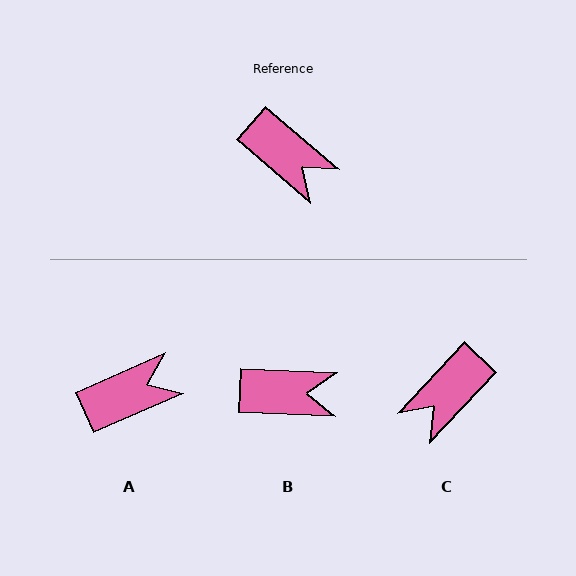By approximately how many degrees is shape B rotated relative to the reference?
Approximately 38 degrees counter-clockwise.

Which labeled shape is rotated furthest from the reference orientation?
C, about 93 degrees away.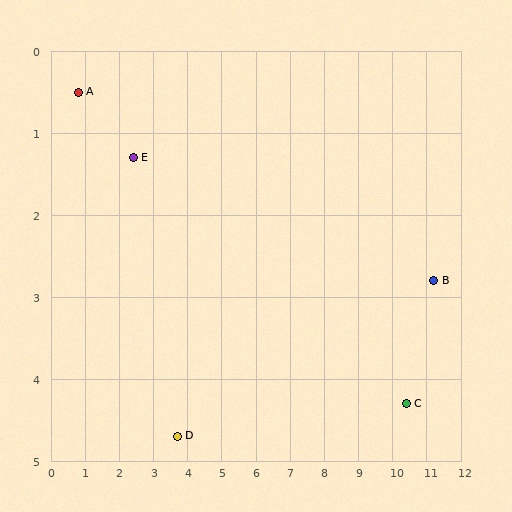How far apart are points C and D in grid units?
Points C and D are about 6.7 grid units apart.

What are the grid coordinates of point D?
Point D is at approximately (3.7, 4.7).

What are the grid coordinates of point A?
Point A is at approximately (0.8, 0.5).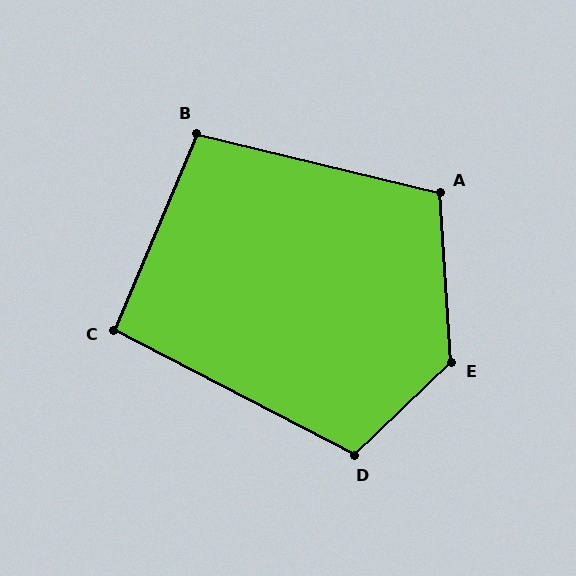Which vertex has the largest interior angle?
E, at approximately 130 degrees.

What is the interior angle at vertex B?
Approximately 99 degrees (obtuse).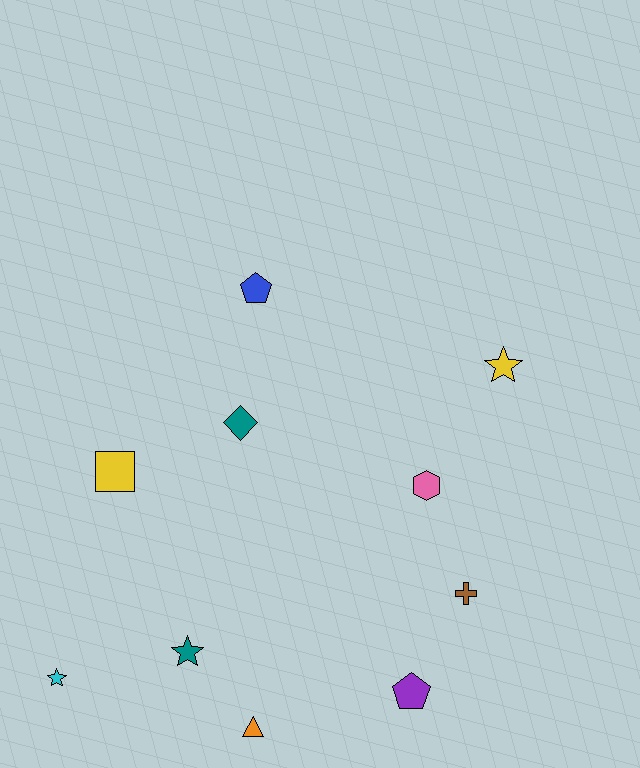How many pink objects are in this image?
There is 1 pink object.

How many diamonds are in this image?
There is 1 diamond.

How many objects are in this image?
There are 10 objects.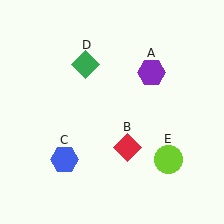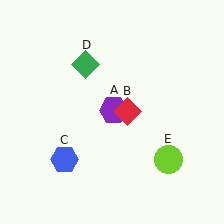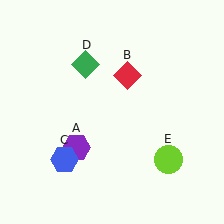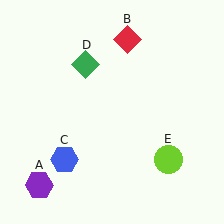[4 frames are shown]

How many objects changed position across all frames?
2 objects changed position: purple hexagon (object A), red diamond (object B).